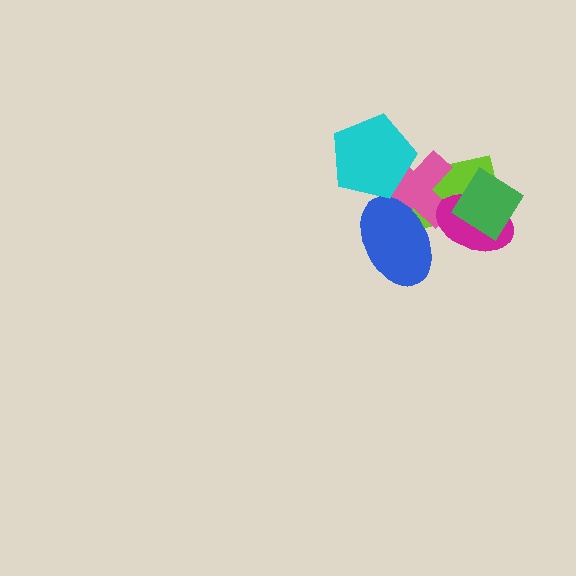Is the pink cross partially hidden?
Yes, it is partially covered by another shape.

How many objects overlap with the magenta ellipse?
3 objects overlap with the magenta ellipse.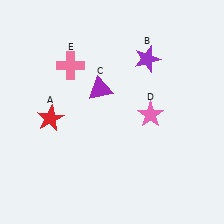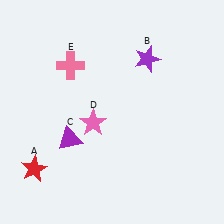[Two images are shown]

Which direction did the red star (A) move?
The red star (A) moved down.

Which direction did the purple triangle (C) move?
The purple triangle (C) moved down.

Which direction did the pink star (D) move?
The pink star (D) moved left.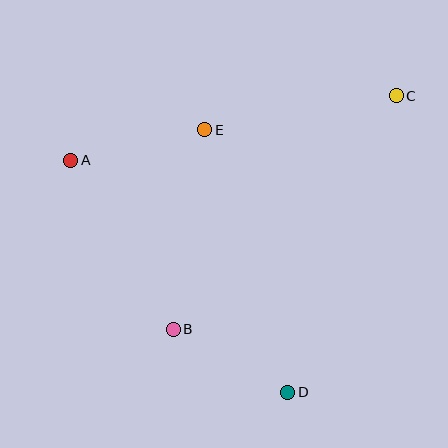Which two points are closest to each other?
Points B and D are closest to each other.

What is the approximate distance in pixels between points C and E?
The distance between C and E is approximately 194 pixels.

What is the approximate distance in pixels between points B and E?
The distance between B and E is approximately 202 pixels.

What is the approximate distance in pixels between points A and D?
The distance between A and D is approximately 318 pixels.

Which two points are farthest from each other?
Points A and C are farthest from each other.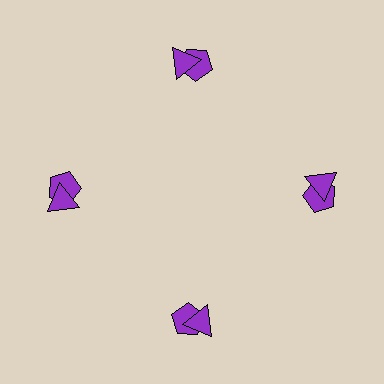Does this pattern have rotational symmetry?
Yes, this pattern has 4-fold rotational symmetry. It looks the same after rotating 90 degrees around the center.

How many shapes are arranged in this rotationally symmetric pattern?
There are 8 shapes, arranged in 4 groups of 2.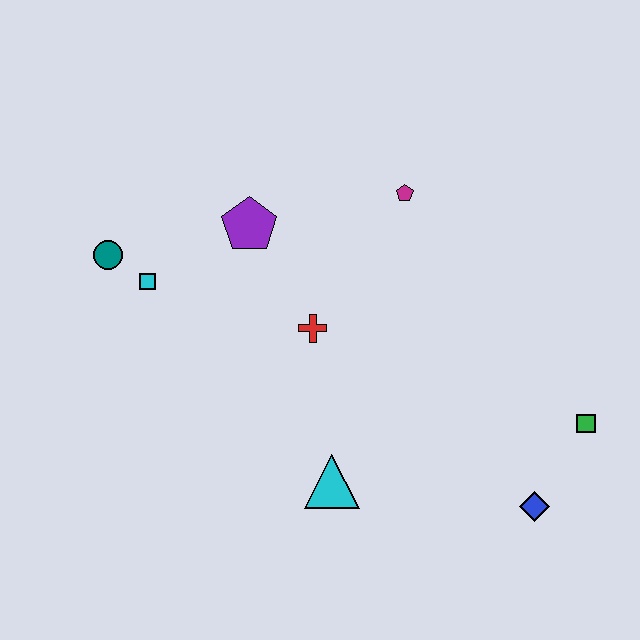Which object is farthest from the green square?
The teal circle is farthest from the green square.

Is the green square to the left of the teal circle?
No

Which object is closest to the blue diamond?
The green square is closest to the blue diamond.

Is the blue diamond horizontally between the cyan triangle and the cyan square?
No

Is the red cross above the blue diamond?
Yes